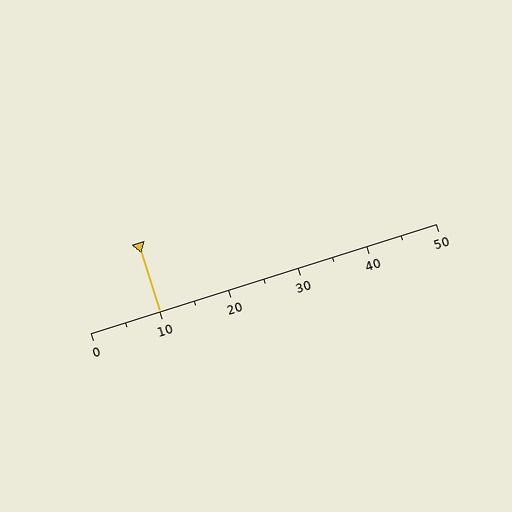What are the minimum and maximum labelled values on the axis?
The axis runs from 0 to 50.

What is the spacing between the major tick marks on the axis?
The major ticks are spaced 10 apart.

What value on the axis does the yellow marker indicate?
The marker indicates approximately 10.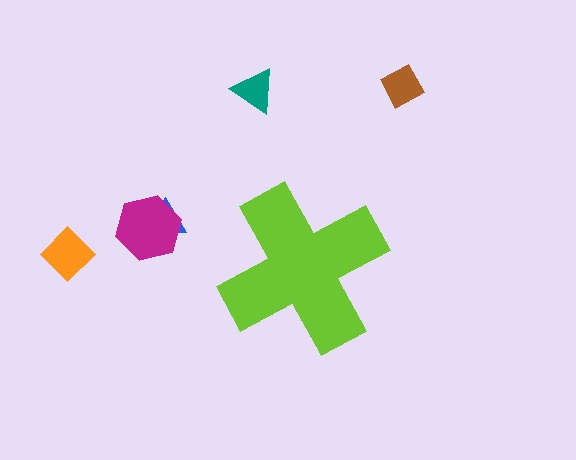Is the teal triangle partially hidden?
No, the teal triangle is fully visible.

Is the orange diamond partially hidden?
No, the orange diamond is fully visible.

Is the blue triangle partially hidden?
No, the blue triangle is fully visible.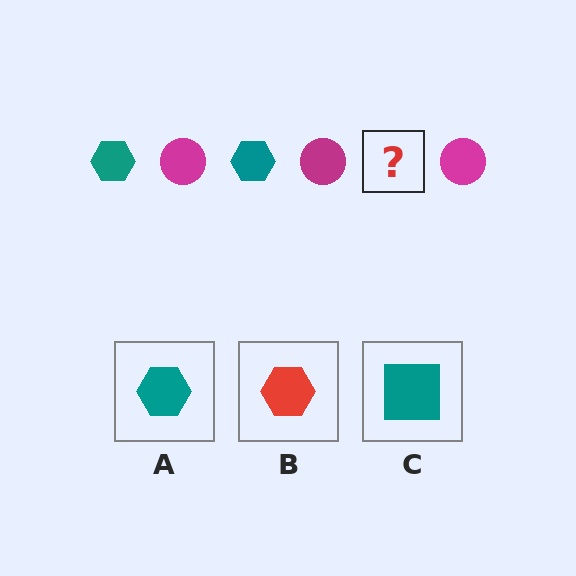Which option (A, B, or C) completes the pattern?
A.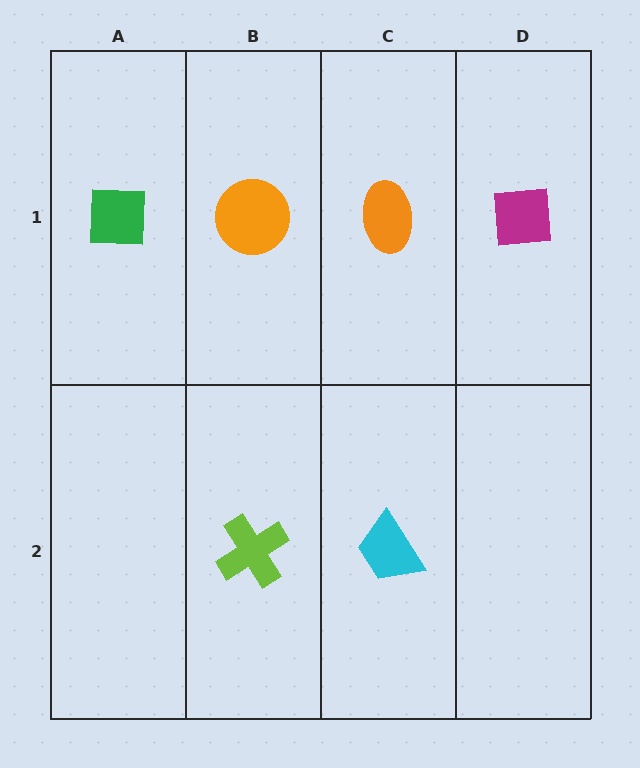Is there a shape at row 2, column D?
No, that cell is empty.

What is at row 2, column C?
A cyan trapezoid.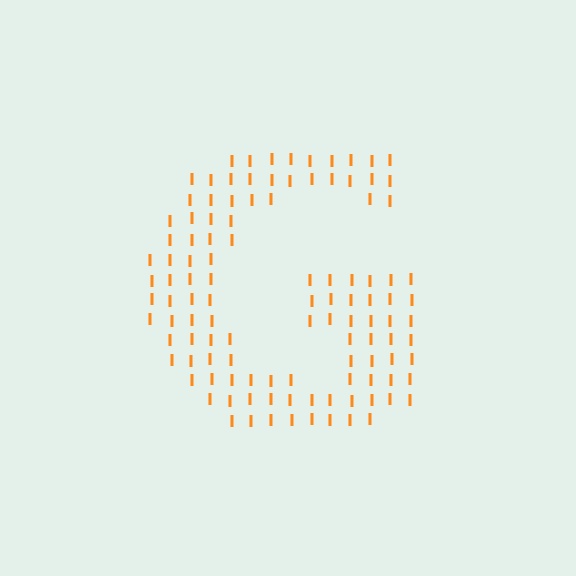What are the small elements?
The small elements are letter I's.